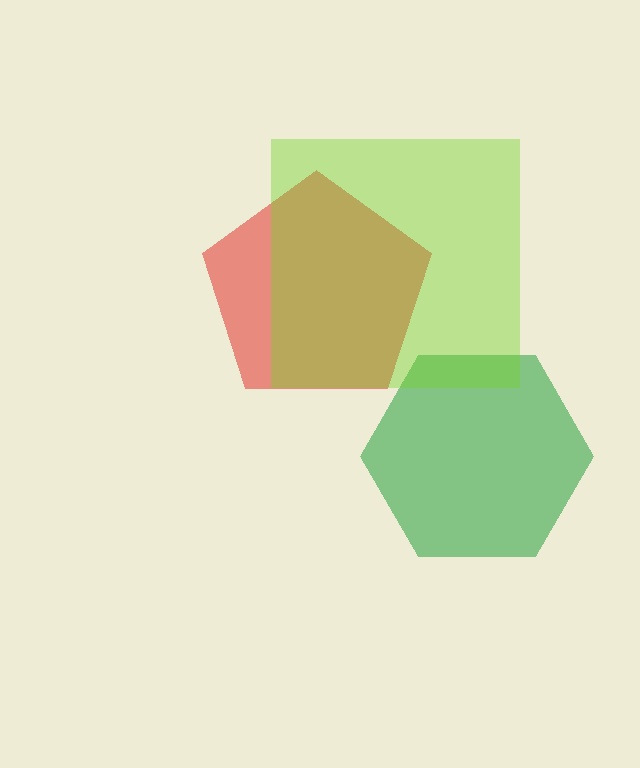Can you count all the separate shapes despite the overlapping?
Yes, there are 3 separate shapes.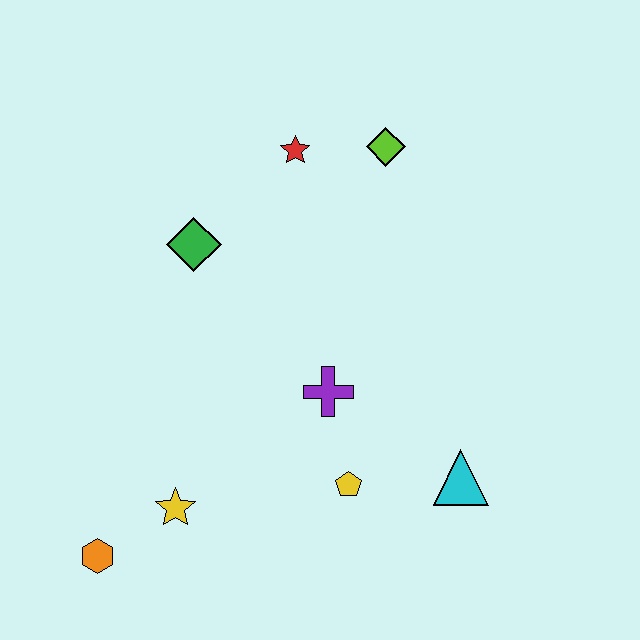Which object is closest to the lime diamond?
The red star is closest to the lime diamond.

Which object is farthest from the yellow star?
The lime diamond is farthest from the yellow star.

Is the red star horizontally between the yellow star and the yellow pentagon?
Yes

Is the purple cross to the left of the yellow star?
No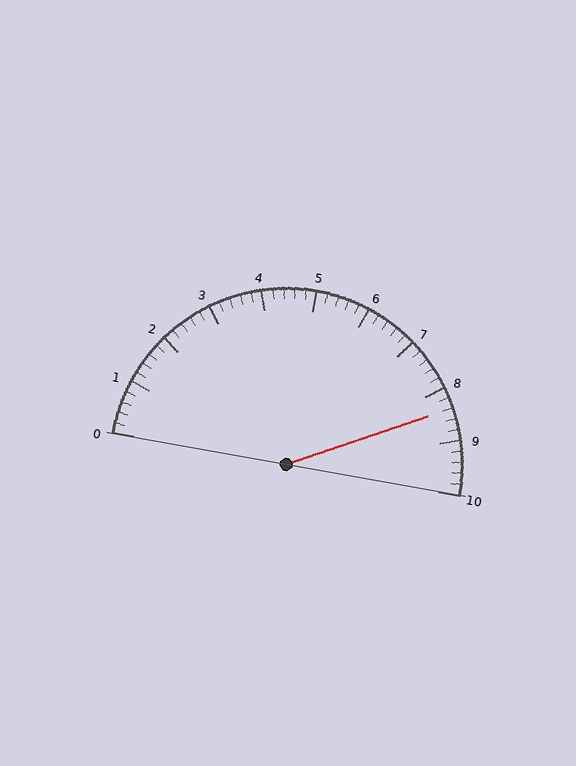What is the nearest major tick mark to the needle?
The nearest major tick mark is 8.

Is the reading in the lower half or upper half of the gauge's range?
The reading is in the upper half of the range (0 to 10).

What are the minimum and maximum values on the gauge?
The gauge ranges from 0 to 10.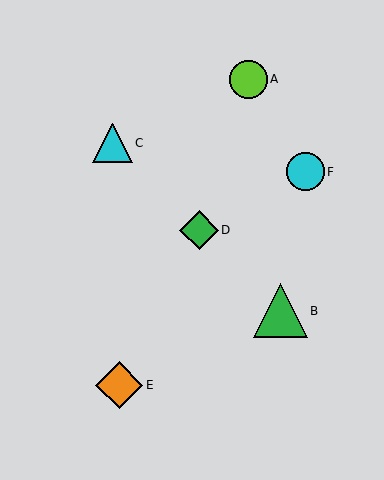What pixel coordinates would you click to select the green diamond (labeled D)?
Click at (199, 230) to select the green diamond D.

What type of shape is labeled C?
Shape C is a cyan triangle.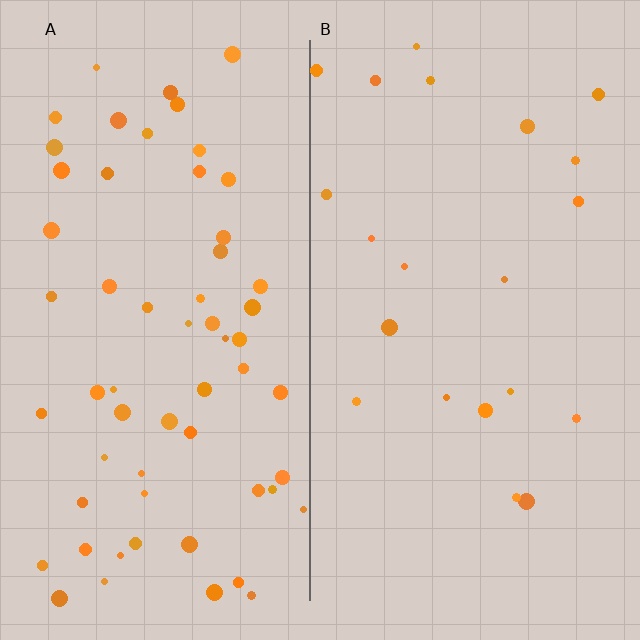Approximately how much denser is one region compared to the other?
Approximately 2.9× — region A over region B.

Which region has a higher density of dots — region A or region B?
A (the left).